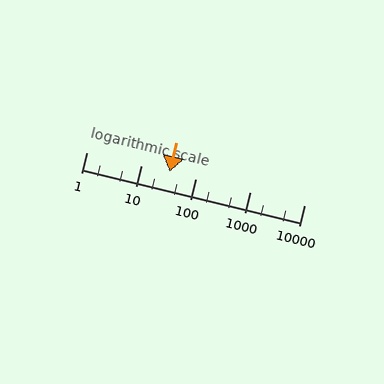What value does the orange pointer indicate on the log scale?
The pointer indicates approximately 34.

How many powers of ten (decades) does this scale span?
The scale spans 4 decades, from 1 to 10000.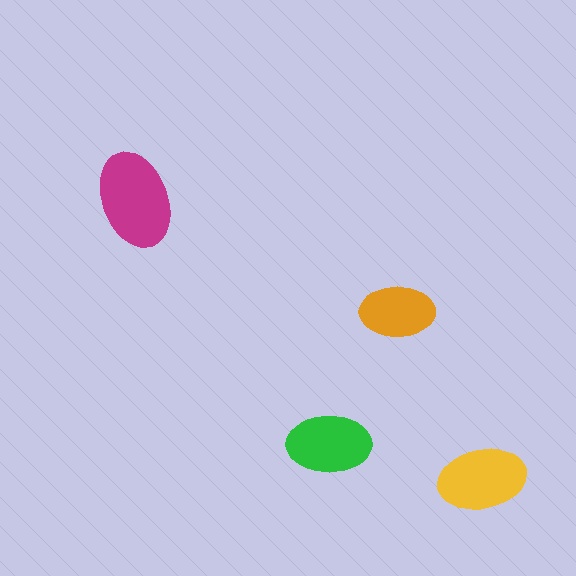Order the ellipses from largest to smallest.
the magenta one, the yellow one, the green one, the orange one.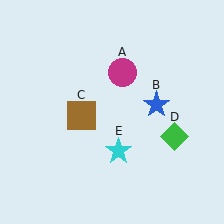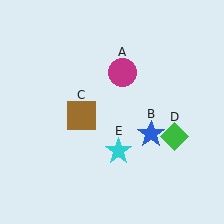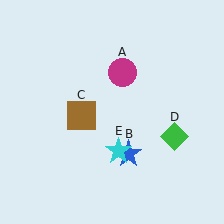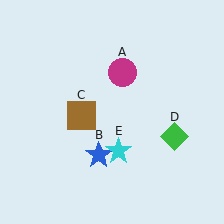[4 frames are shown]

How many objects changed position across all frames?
1 object changed position: blue star (object B).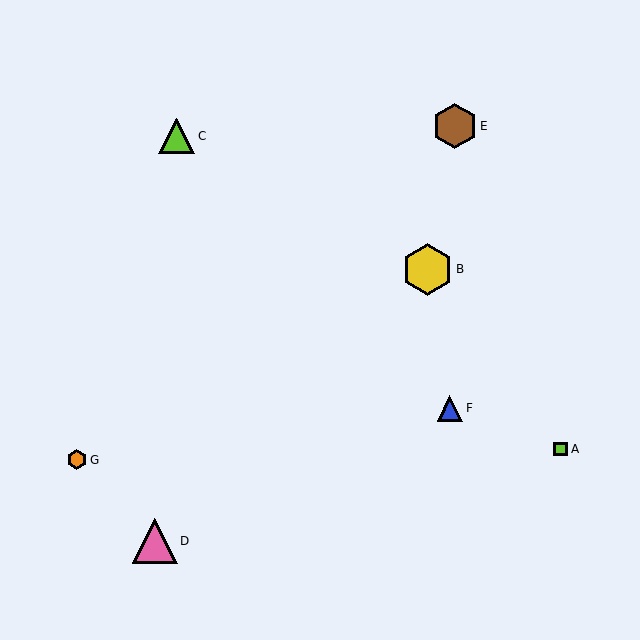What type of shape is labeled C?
Shape C is a lime triangle.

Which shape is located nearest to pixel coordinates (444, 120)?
The brown hexagon (labeled E) at (455, 126) is nearest to that location.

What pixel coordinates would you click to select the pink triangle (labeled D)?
Click at (155, 541) to select the pink triangle D.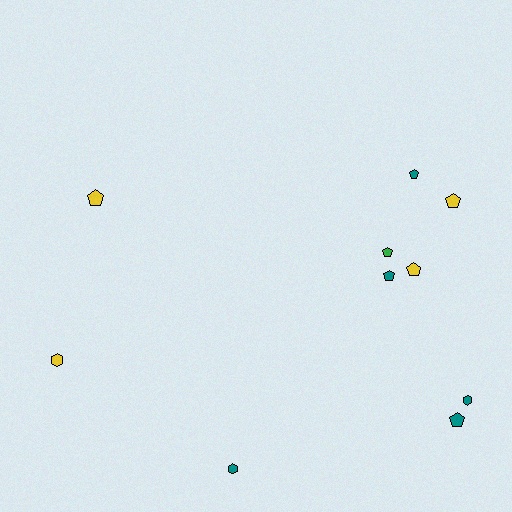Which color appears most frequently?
Teal, with 5 objects.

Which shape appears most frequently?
Pentagon, with 7 objects.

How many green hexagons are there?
There are no green hexagons.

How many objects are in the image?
There are 10 objects.